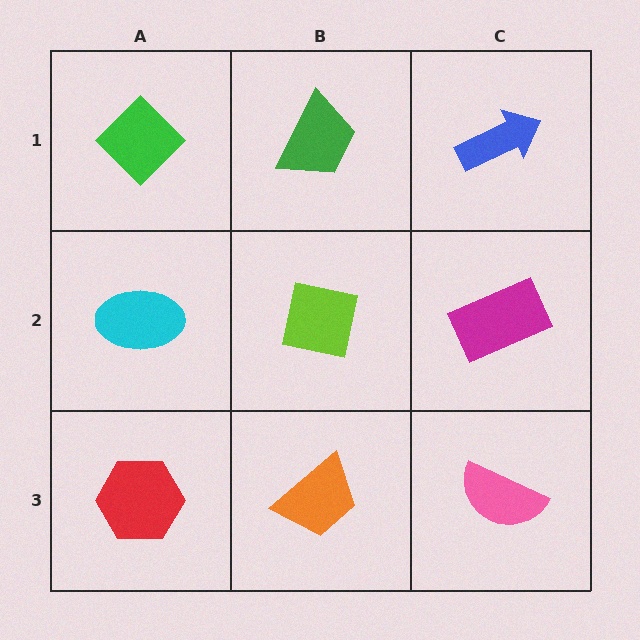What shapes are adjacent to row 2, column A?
A green diamond (row 1, column A), a red hexagon (row 3, column A), a lime square (row 2, column B).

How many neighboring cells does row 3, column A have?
2.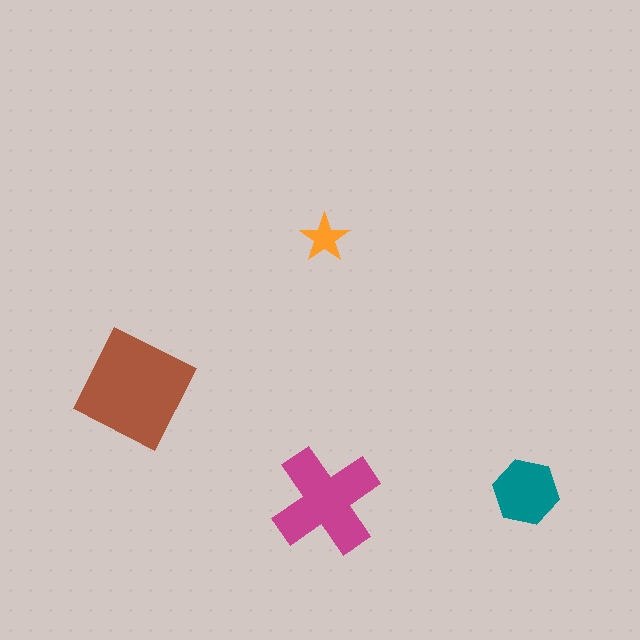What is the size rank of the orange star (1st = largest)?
4th.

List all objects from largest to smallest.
The brown square, the magenta cross, the teal hexagon, the orange star.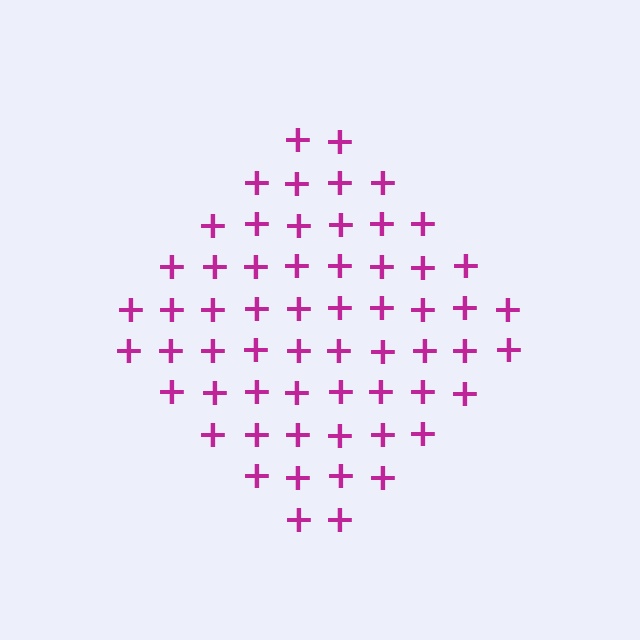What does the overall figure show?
The overall figure shows a diamond.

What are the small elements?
The small elements are plus signs.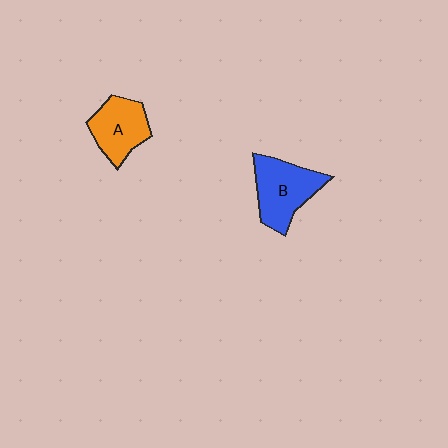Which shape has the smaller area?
Shape A (orange).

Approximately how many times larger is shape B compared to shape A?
Approximately 1.2 times.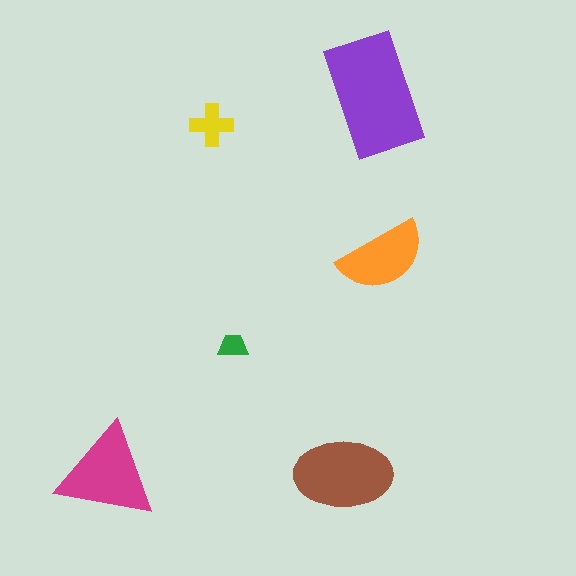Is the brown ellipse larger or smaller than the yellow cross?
Larger.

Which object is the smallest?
The green trapezoid.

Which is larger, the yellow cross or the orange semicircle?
The orange semicircle.